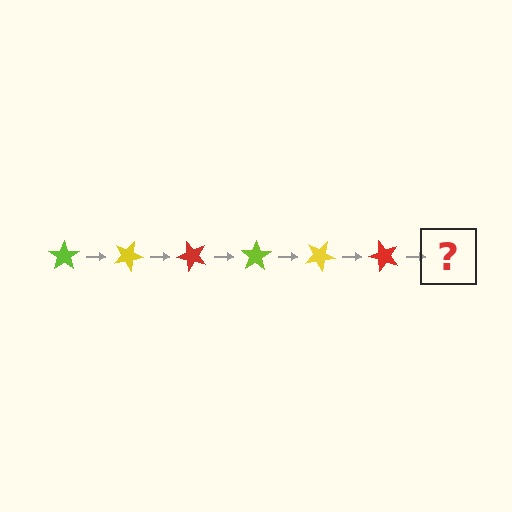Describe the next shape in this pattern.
It should be a lime star, rotated 150 degrees from the start.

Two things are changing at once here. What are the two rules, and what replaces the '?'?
The two rules are that it rotates 25 degrees each step and the color cycles through lime, yellow, and red. The '?' should be a lime star, rotated 150 degrees from the start.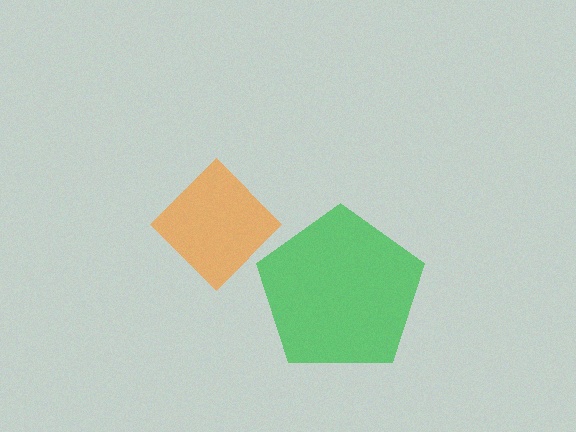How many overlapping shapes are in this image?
There are 2 overlapping shapes in the image.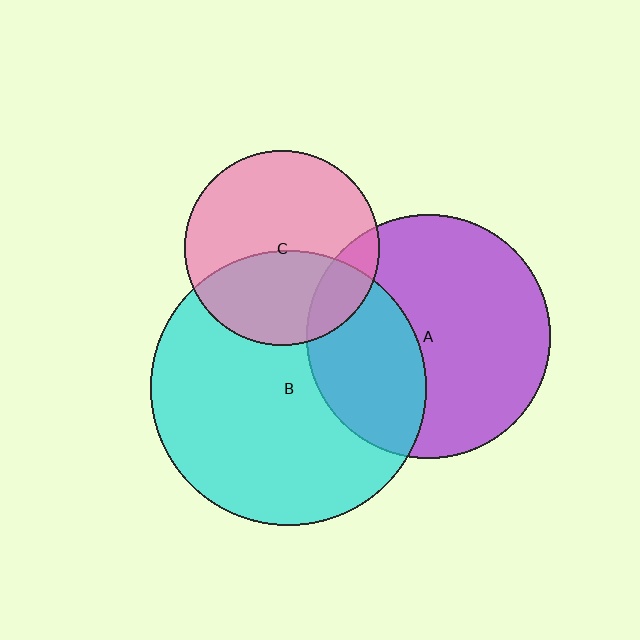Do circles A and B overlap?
Yes.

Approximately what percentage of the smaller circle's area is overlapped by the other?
Approximately 35%.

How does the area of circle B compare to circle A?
Approximately 1.3 times.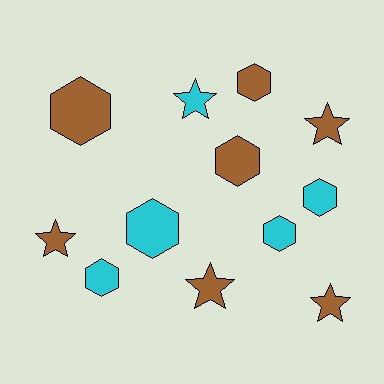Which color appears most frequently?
Brown, with 7 objects.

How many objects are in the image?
There are 12 objects.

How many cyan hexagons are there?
There are 4 cyan hexagons.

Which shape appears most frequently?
Hexagon, with 7 objects.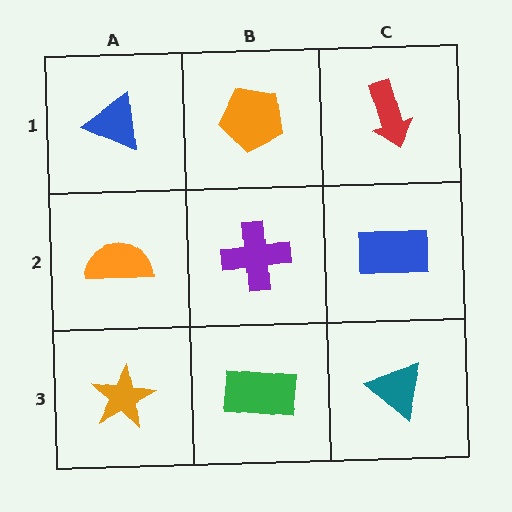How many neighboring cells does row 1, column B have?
3.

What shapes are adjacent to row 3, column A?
An orange semicircle (row 2, column A), a green rectangle (row 3, column B).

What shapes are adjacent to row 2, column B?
An orange pentagon (row 1, column B), a green rectangle (row 3, column B), an orange semicircle (row 2, column A), a blue rectangle (row 2, column C).